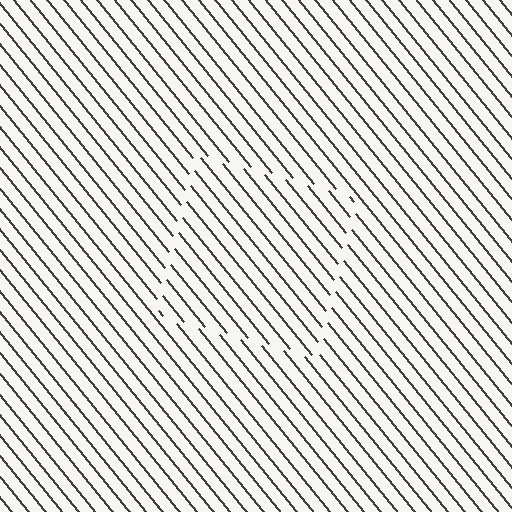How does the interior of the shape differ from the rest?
The interior of the shape contains the same grating, shifted by half a period — the contour is defined by the phase discontinuity where line-ends from the inner and outer gratings abut.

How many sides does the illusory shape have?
4 sides — the line-ends trace a square.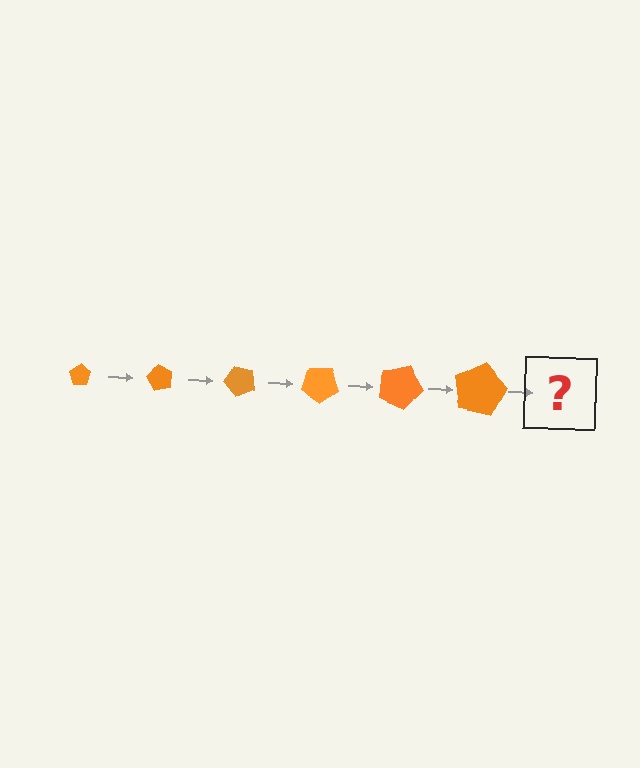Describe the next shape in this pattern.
It should be a pentagon, larger than the previous one and rotated 360 degrees from the start.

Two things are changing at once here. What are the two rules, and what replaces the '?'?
The two rules are that the pentagon grows larger each step and it rotates 60 degrees each step. The '?' should be a pentagon, larger than the previous one and rotated 360 degrees from the start.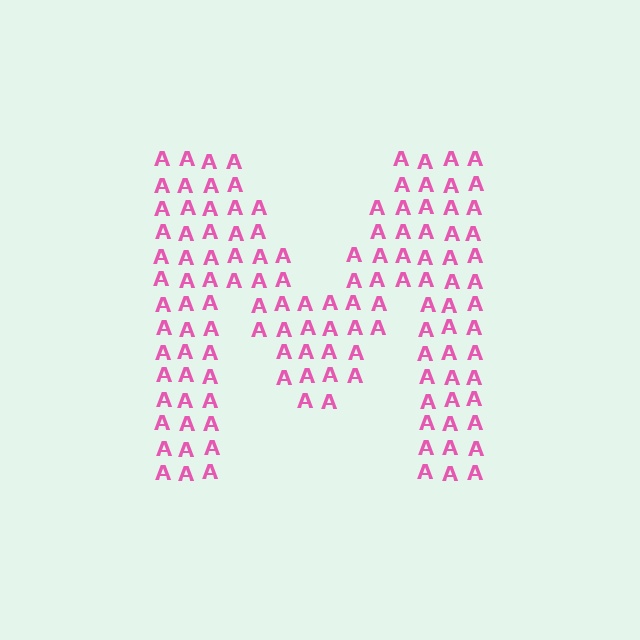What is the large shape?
The large shape is the letter M.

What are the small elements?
The small elements are letter A's.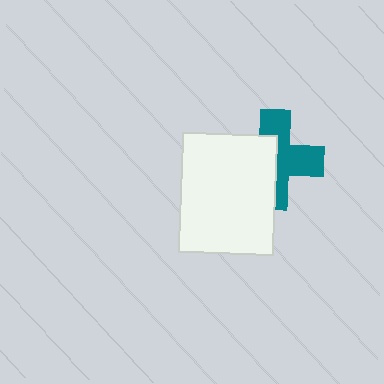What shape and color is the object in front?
The object in front is a white rectangle.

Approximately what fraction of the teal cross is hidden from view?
Roughly 47% of the teal cross is hidden behind the white rectangle.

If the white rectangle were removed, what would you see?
You would see the complete teal cross.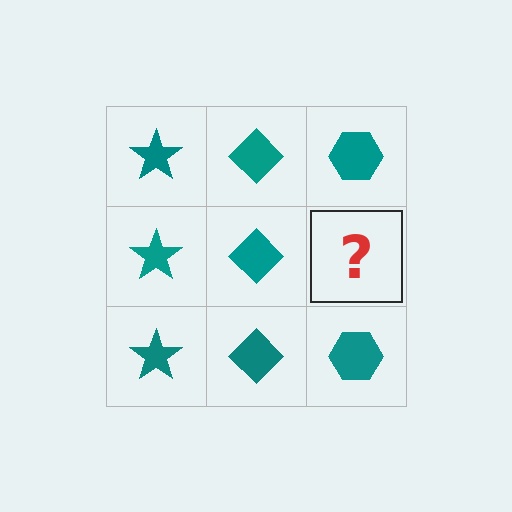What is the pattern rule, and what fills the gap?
The rule is that each column has a consistent shape. The gap should be filled with a teal hexagon.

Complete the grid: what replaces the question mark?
The question mark should be replaced with a teal hexagon.